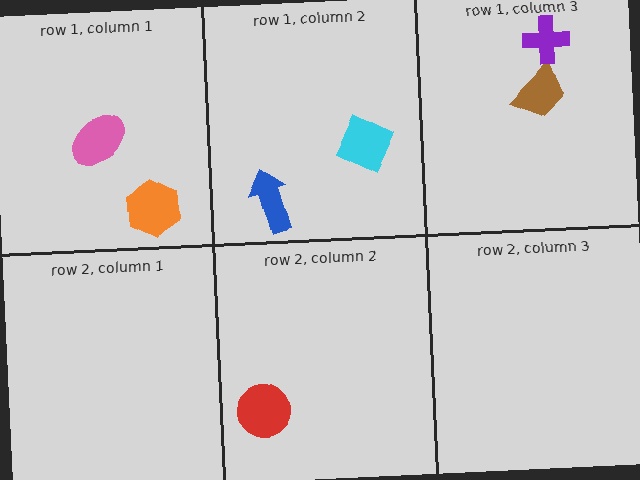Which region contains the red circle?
The row 2, column 2 region.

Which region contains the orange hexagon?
The row 1, column 1 region.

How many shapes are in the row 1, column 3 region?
2.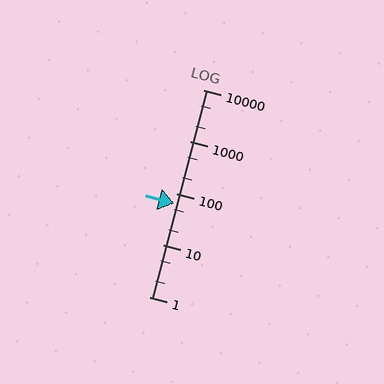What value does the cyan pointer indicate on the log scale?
The pointer indicates approximately 65.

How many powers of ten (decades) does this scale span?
The scale spans 4 decades, from 1 to 10000.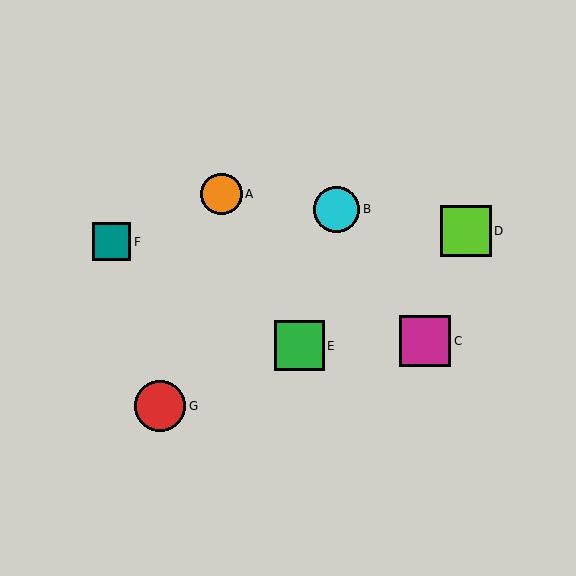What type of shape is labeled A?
Shape A is an orange circle.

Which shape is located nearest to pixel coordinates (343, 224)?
The cyan circle (labeled B) at (337, 209) is nearest to that location.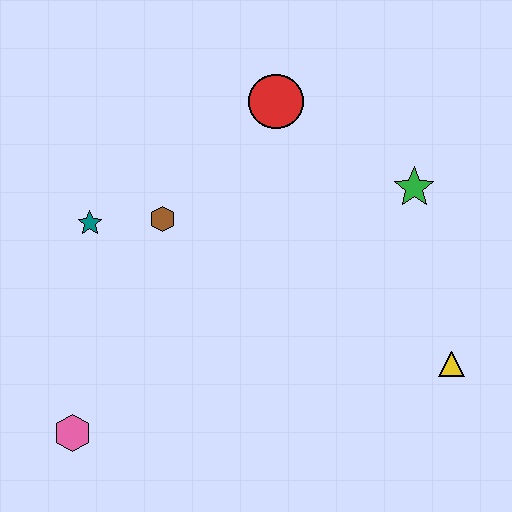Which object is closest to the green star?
The red circle is closest to the green star.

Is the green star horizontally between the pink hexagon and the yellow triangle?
Yes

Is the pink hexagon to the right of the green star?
No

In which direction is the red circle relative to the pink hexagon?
The red circle is above the pink hexagon.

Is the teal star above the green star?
No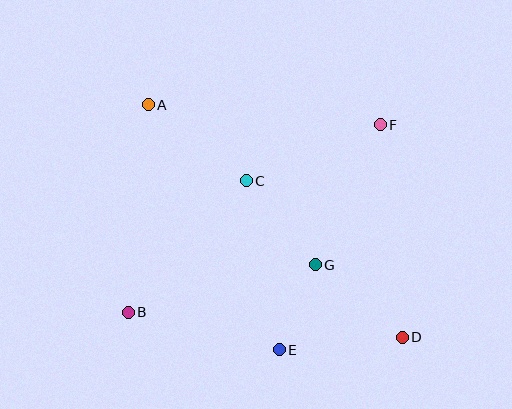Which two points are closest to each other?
Points E and G are closest to each other.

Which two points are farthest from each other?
Points A and D are farthest from each other.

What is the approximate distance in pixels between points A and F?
The distance between A and F is approximately 233 pixels.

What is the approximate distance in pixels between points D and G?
The distance between D and G is approximately 113 pixels.